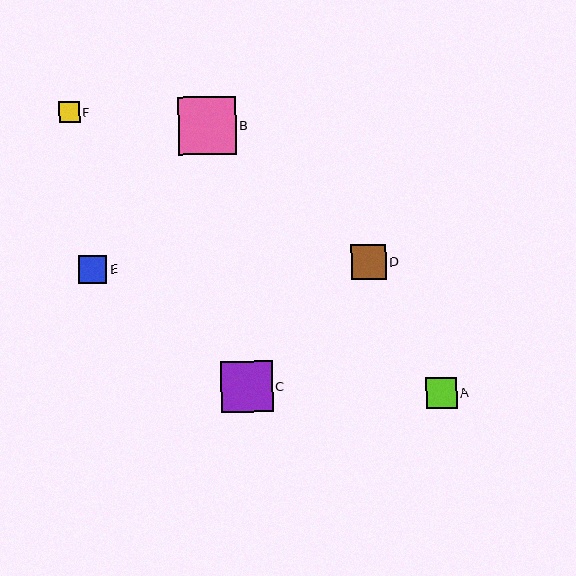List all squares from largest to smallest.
From largest to smallest: B, C, D, A, E, F.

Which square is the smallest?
Square F is the smallest with a size of approximately 21 pixels.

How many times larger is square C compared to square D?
Square C is approximately 1.5 times the size of square D.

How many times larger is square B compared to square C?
Square B is approximately 1.1 times the size of square C.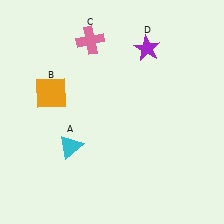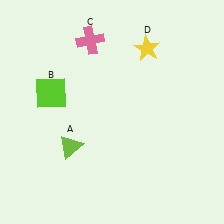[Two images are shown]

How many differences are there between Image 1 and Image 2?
There are 3 differences between the two images.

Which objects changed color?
A changed from cyan to lime. B changed from orange to lime. D changed from purple to yellow.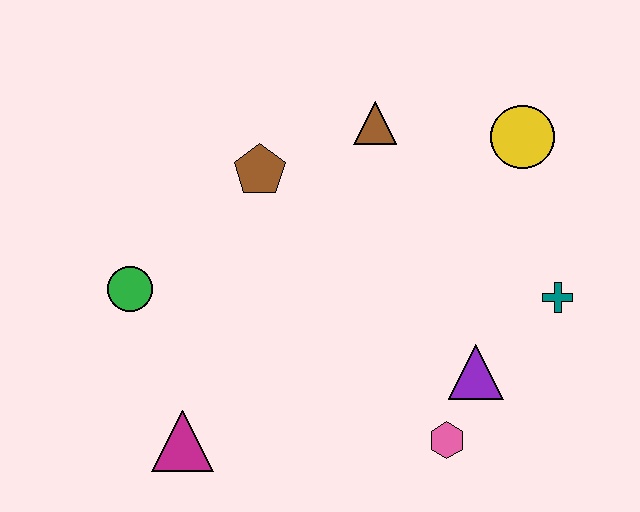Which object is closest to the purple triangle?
The pink hexagon is closest to the purple triangle.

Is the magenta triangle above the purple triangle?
No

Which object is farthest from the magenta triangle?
The yellow circle is farthest from the magenta triangle.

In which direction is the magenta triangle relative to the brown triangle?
The magenta triangle is below the brown triangle.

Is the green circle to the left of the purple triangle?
Yes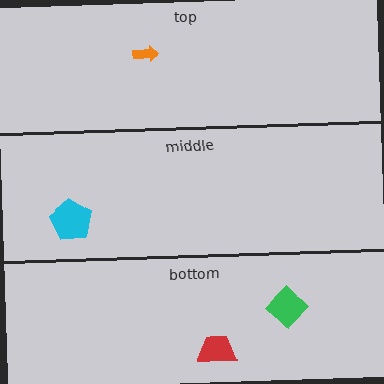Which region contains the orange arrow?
The top region.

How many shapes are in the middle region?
1.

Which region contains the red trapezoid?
The bottom region.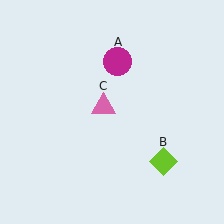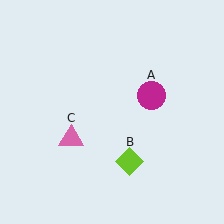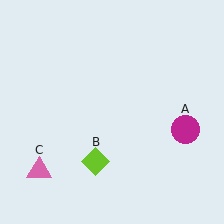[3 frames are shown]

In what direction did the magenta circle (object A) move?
The magenta circle (object A) moved down and to the right.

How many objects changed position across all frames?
3 objects changed position: magenta circle (object A), lime diamond (object B), pink triangle (object C).